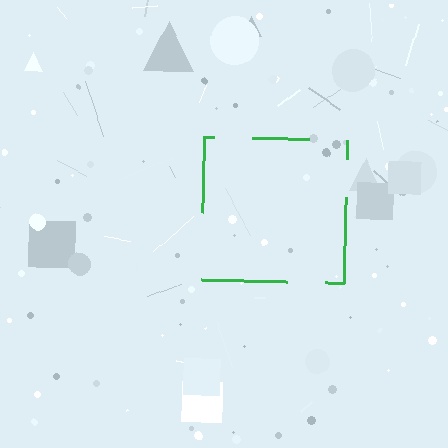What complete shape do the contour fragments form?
The contour fragments form a square.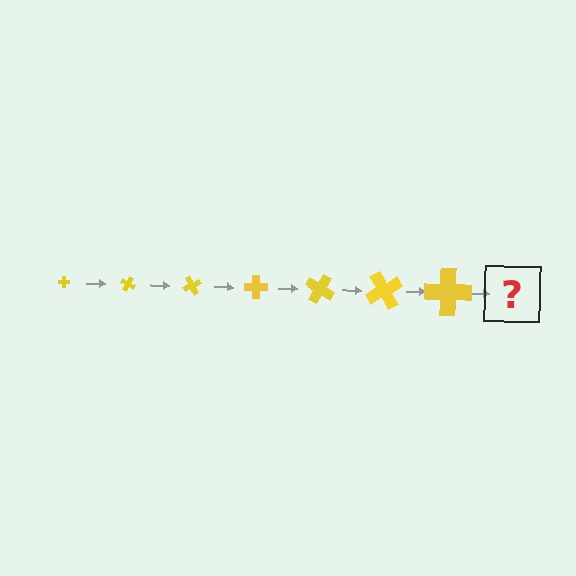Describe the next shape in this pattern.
It should be a cross, larger than the previous one and rotated 210 degrees from the start.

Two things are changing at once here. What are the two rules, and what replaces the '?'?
The two rules are that the cross grows larger each step and it rotates 30 degrees each step. The '?' should be a cross, larger than the previous one and rotated 210 degrees from the start.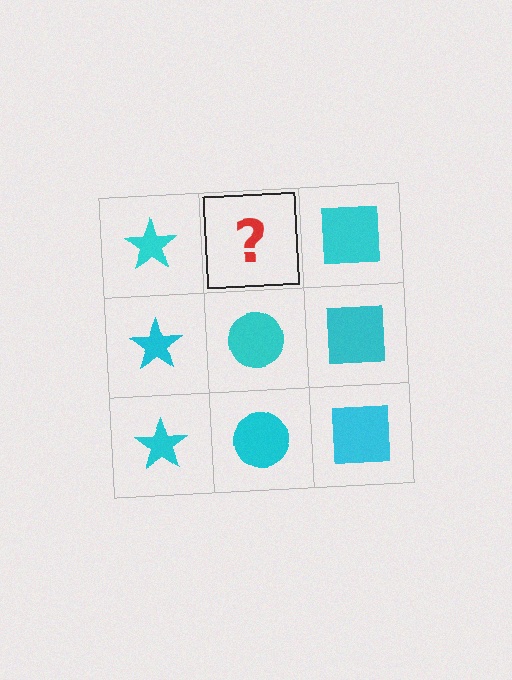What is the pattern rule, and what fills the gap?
The rule is that each column has a consistent shape. The gap should be filled with a cyan circle.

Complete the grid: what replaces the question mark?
The question mark should be replaced with a cyan circle.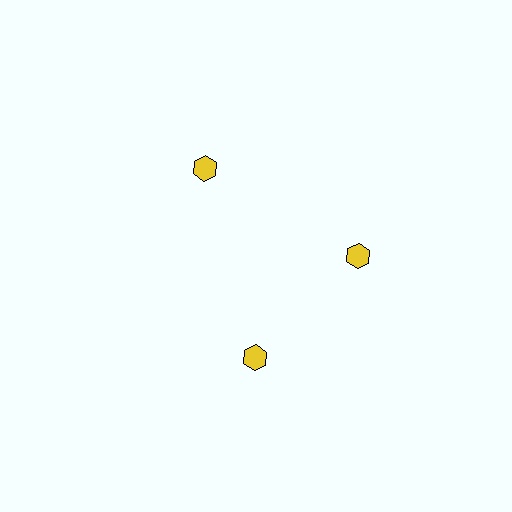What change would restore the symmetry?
The symmetry would be restored by rotating it back into even spacing with its neighbors so that all 3 hexagons sit at equal angles and equal distance from the center.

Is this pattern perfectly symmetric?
No. The 3 yellow hexagons are arranged in a ring, but one element near the 7 o'clock position is rotated out of alignment along the ring, breaking the 3-fold rotational symmetry.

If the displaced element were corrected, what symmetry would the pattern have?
It would have 3-fold rotational symmetry — the pattern would map onto itself every 120 degrees.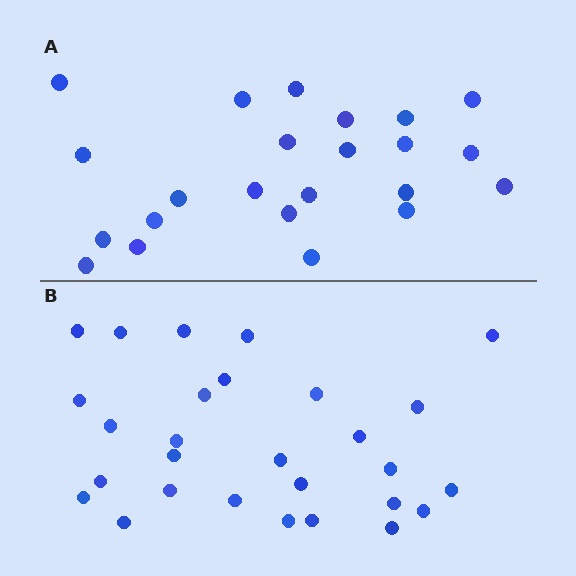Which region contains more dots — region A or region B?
Region B (the bottom region) has more dots.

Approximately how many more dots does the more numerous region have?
Region B has about 5 more dots than region A.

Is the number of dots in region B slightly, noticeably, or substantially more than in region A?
Region B has only slightly more — the two regions are fairly close. The ratio is roughly 1.2 to 1.